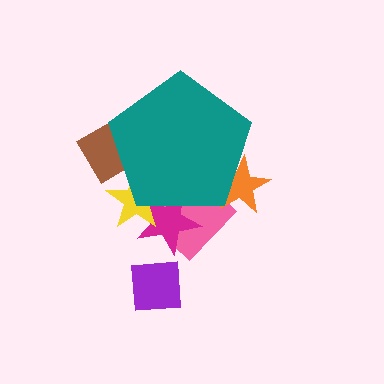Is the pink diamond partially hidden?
Yes, the pink diamond is partially hidden behind the teal pentagon.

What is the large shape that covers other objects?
A teal pentagon.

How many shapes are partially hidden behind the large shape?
5 shapes are partially hidden.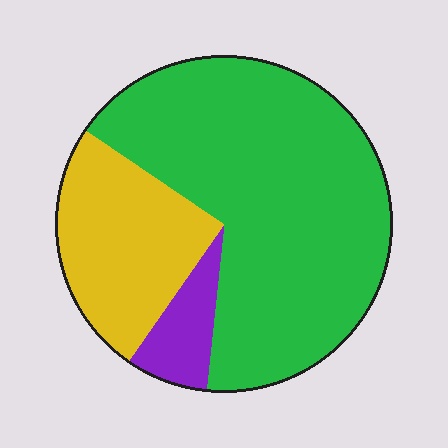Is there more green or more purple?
Green.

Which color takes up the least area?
Purple, at roughly 10%.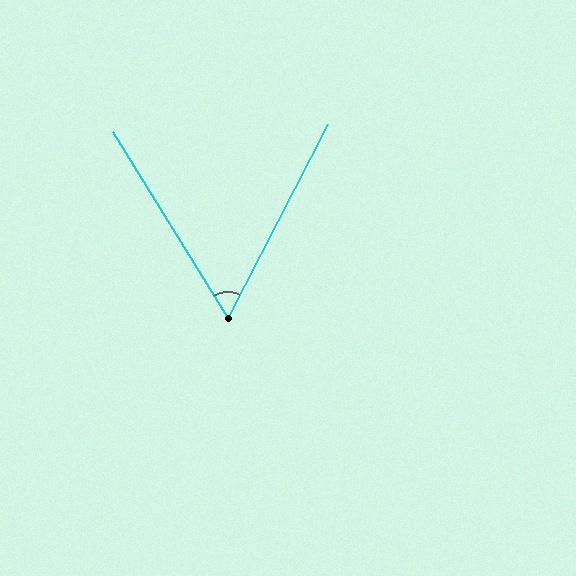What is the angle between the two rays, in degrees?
Approximately 59 degrees.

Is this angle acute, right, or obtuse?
It is acute.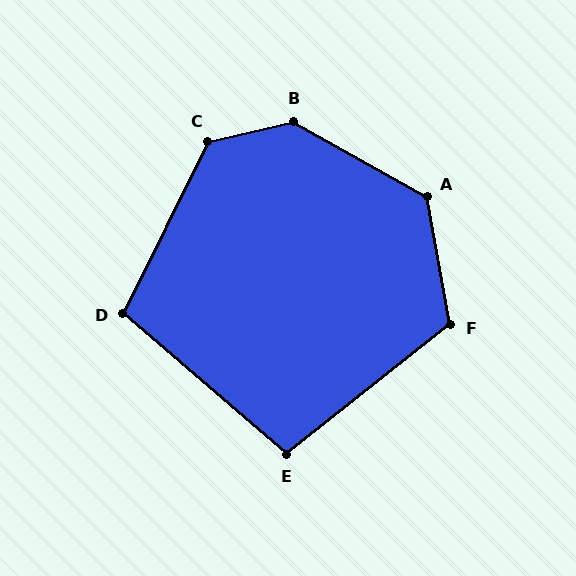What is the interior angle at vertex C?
Approximately 130 degrees (obtuse).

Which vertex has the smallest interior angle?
E, at approximately 101 degrees.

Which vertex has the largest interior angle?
B, at approximately 137 degrees.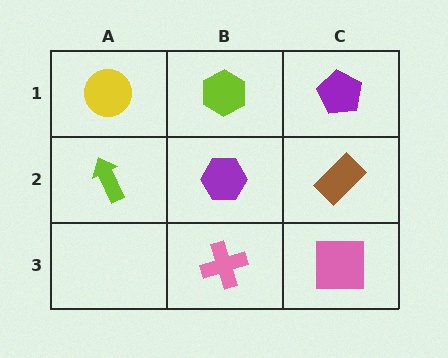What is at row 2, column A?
A lime arrow.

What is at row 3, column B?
A pink cross.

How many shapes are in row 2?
3 shapes.